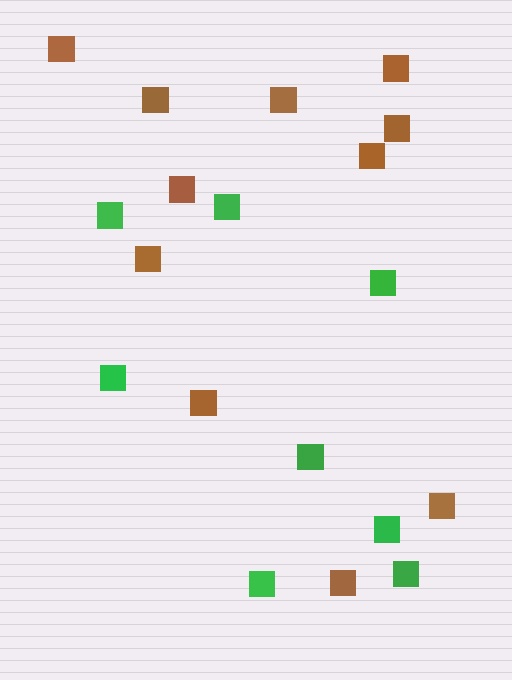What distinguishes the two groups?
There are 2 groups: one group of green squares (8) and one group of brown squares (11).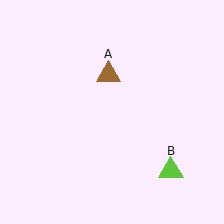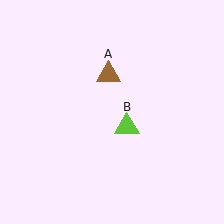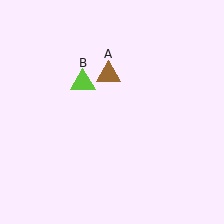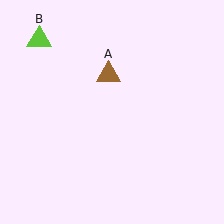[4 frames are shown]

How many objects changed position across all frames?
1 object changed position: lime triangle (object B).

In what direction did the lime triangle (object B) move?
The lime triangle (object B) moved up and to the left.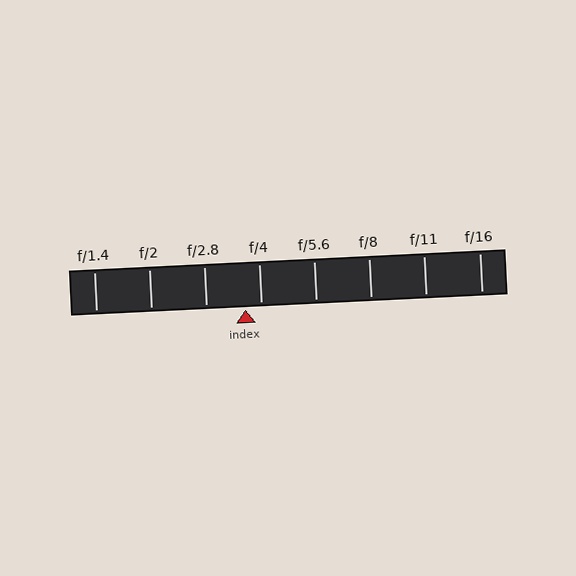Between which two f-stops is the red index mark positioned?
The index mark is between f/2.8 and f/4.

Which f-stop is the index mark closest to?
The index mark is closest to f/4.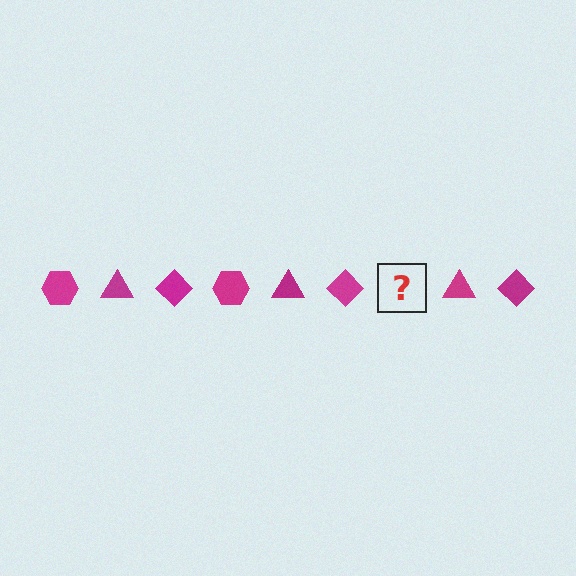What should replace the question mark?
The question mark should be replaced with a magenta hexagon.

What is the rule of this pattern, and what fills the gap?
The rule is that the pattern cycles through hexagon, triangle, diamond shapes in magenta. The gap should be filled with a magenta hexagon.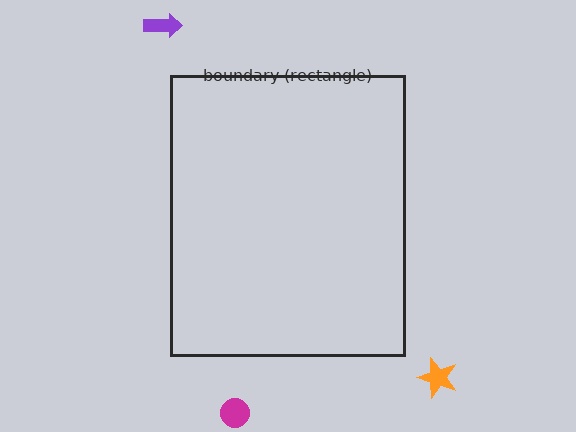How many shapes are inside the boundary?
0 inside, 3 outside.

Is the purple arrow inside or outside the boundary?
Outside.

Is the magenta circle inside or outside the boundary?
Outside.